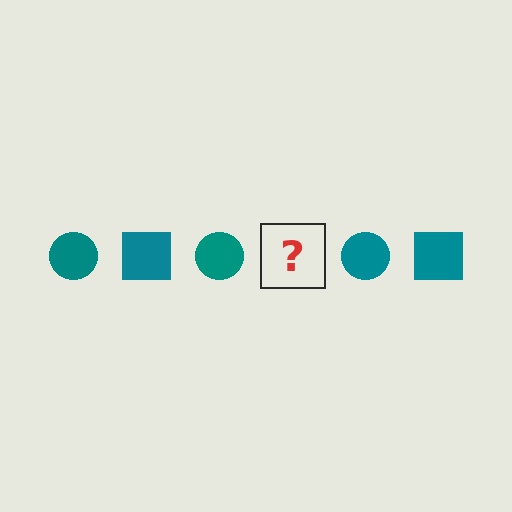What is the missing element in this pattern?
The missing element is a teal square.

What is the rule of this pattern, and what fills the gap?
The rule is that the pattern cycles through circle, square shapes in teal. The gap should be filled with a teal square.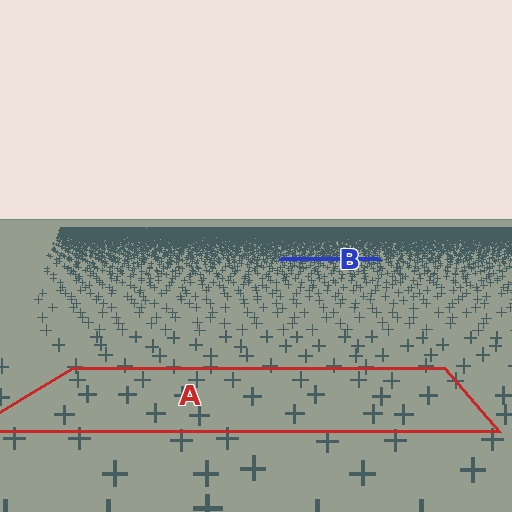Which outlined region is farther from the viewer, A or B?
Region B is farther from the viewer — the texture elements inside it appear smaller and more densely packed.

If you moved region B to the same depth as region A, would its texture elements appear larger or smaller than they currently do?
They would appear larger. At a closer depth, the same texture elements are projected at a bigger on-screen size.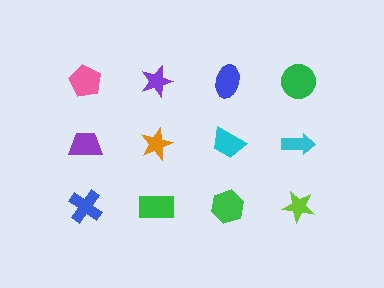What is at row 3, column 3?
A green hexagon.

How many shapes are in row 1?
4 shapes.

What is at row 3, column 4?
A lime star.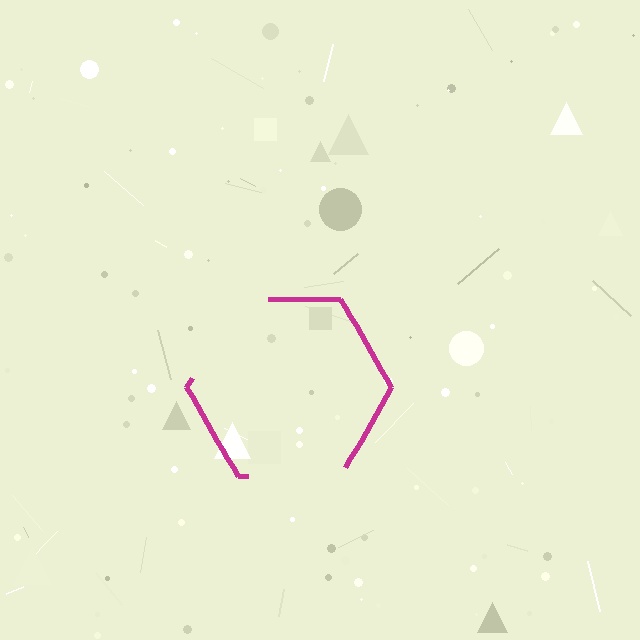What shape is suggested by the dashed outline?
The dashed outline suggests a hexagon.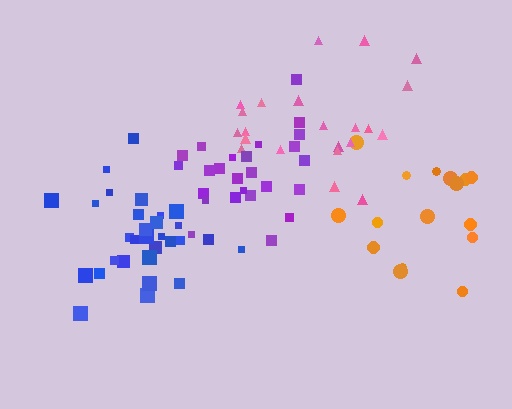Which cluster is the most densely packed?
Blue.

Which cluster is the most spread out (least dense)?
Orange.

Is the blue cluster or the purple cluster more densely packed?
Blue.